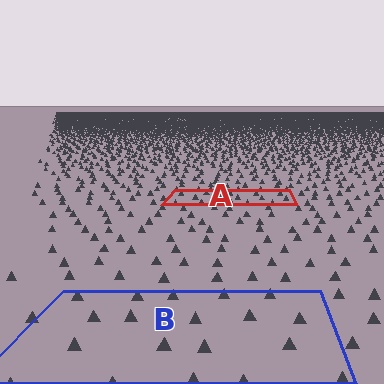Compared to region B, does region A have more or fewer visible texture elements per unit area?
Region A has more texture elements per unit area — they are packed more densely because it is farther away.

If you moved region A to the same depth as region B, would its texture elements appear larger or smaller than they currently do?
They would appear larger. At a closer depth, the same texture elements are projected at a bigger on-screen size.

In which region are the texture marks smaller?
The texture marks are smaller in region A, because it is farther away.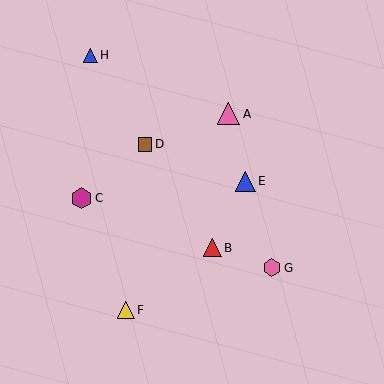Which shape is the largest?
The pink triangle (labeled A) is the largest.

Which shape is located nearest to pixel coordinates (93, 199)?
The magenta hexagon (labeled C) at (82, 198) is nearest to that location.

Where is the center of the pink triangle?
The center of the pink triangle is at (229, 114).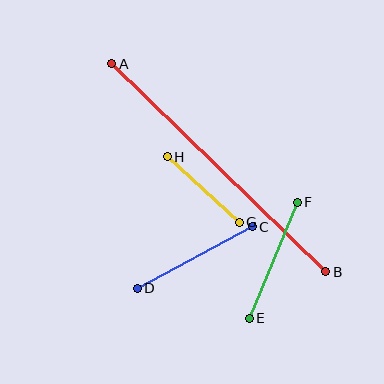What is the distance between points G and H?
The distance is approximately 97 pixels.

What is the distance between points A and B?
The distance is approximately 298 pixels.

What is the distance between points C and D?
The distance is approximately 131 pixels.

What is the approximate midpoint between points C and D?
The midpoint is at approximately (195, 257) pixels.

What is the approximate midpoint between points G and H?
The midpoint is at approximately (203, 189) pixels.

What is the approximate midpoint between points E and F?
The midpoint is at approximately (273, 260) pixels.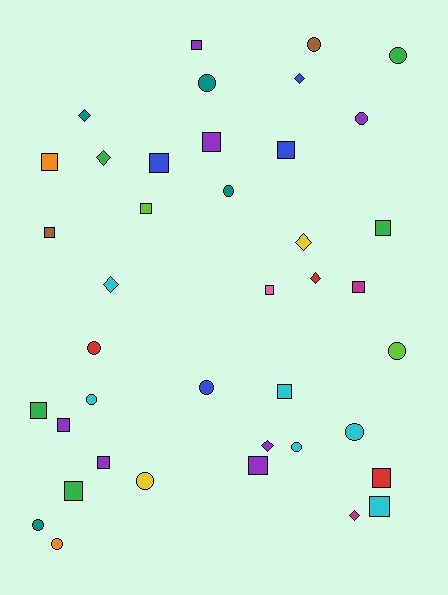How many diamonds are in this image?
There are 8 diamonds.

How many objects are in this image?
There are 40 objects.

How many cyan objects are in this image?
There are 6 cyan objects.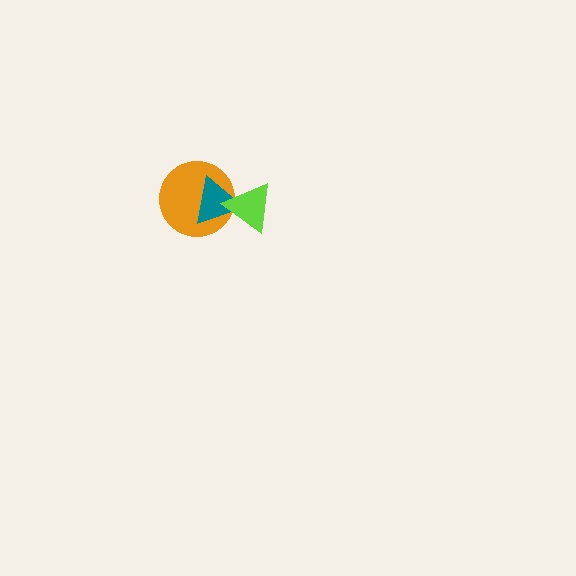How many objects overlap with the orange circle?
2 objects overlap with the orange circle.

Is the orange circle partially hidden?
Yes, it is partially covered by another shape.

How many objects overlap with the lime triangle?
2 objects overlap with the lime triangle.